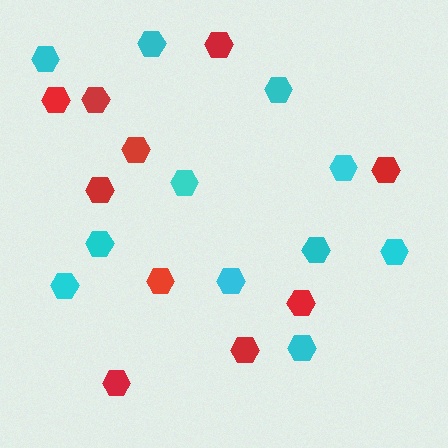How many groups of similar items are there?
There are 2 groups: one group of red hexagons (10) and one group of cyan hexagons (11).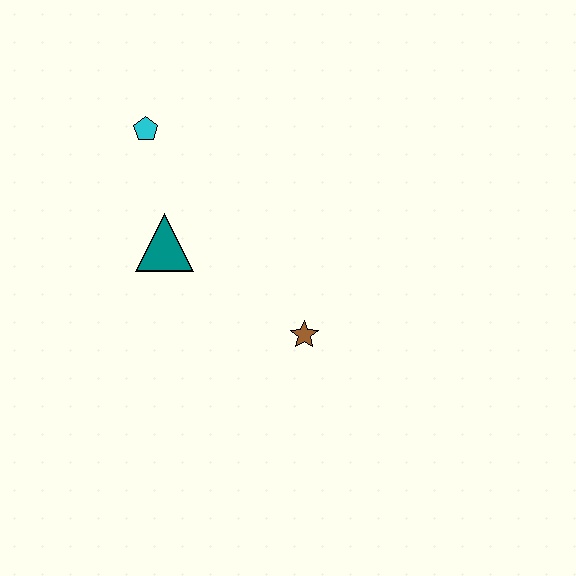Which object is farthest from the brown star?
The cyan pentagon is farthest from the brown star.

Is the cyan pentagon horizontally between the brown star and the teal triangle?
No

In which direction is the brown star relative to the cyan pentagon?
The brown star is below the cyan pentagon.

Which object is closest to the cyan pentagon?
The teal triangle is closest to the cyan pentagon.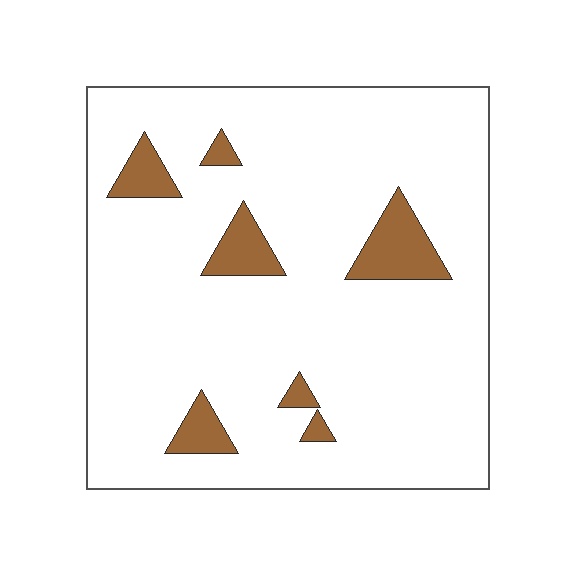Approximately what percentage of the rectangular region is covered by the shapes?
Approximately 10%.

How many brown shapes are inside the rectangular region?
7.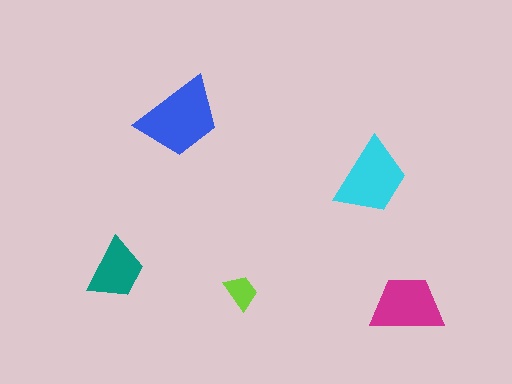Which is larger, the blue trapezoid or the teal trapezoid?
The blue one.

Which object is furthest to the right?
The magenta trapezoid is rightmost.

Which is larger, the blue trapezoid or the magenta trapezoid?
The blue one.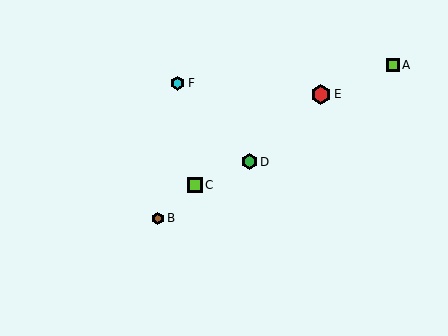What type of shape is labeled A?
Shape A is a lime square.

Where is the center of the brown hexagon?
The center of the brown hexagon is at (158, 218).